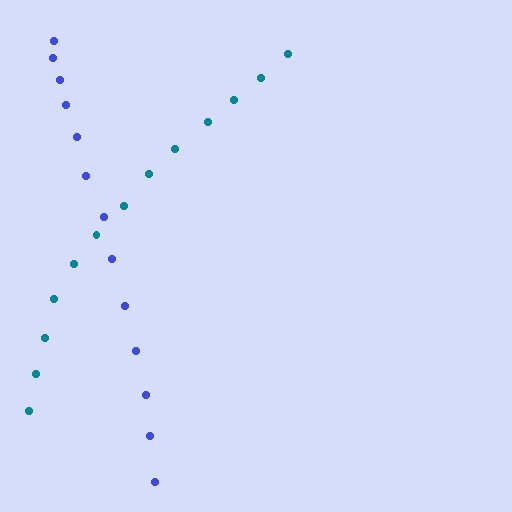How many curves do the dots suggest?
There are 2 distinct paths.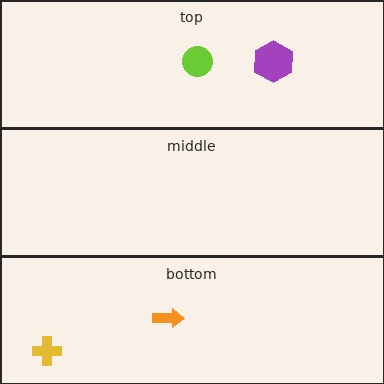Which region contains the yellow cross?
The bottom region.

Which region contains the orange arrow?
The bottom region.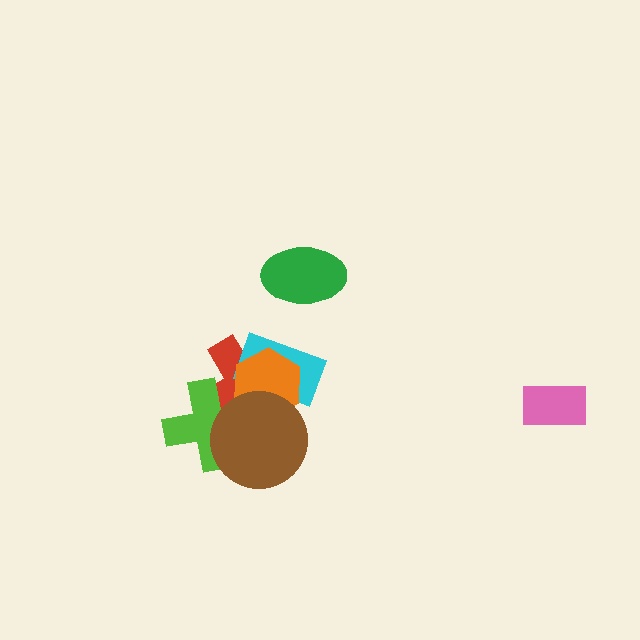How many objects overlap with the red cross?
4 objects overlap with the red cross.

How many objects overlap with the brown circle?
4 objects overlap with the brown circle.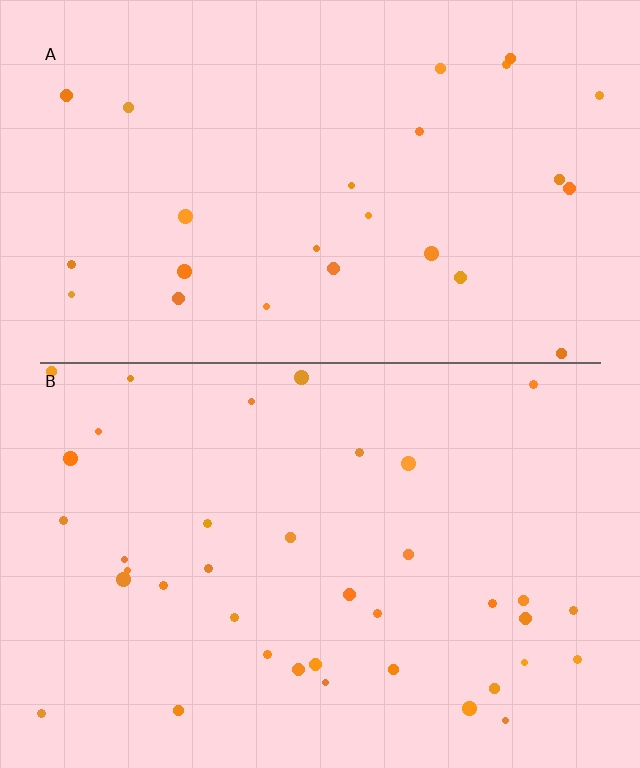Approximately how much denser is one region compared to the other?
Approximately 1.5× — region B over region A.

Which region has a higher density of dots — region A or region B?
B (the bottom).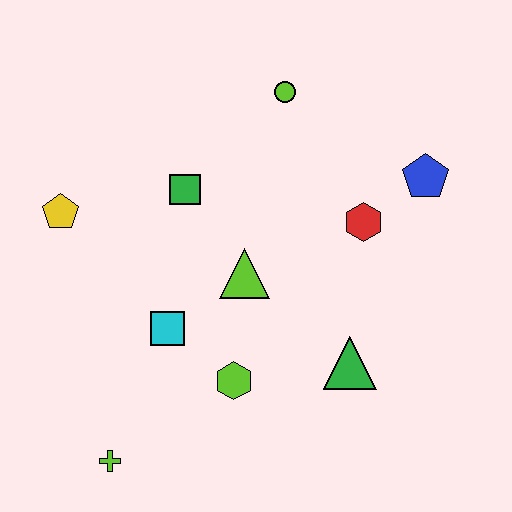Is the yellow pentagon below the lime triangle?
No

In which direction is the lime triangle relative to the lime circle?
The lime triangle is below the lime circle.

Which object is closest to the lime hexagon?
The cyan square is closest to the lime hexagon.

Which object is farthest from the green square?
The lime cross is farthest from the green square.